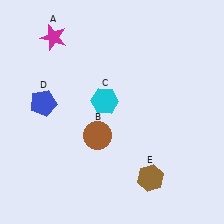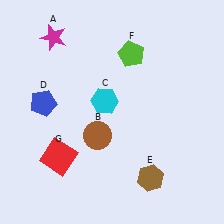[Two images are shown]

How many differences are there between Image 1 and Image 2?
There are 2 differences between the two images.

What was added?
A lime pentagon (F), a red square (G) were added in Image 2.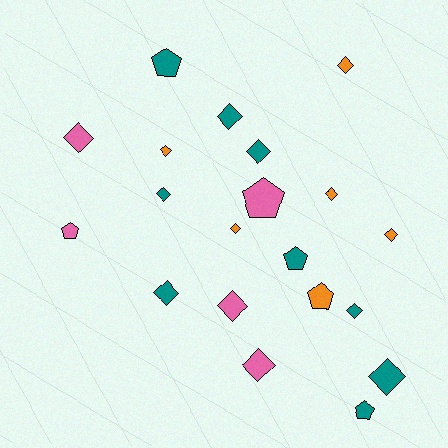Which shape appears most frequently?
Diamond, with 14 objects.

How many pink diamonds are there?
There are 3 pink diamonds.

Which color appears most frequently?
Teal, with 9 objects.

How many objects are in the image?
There are 20 objects.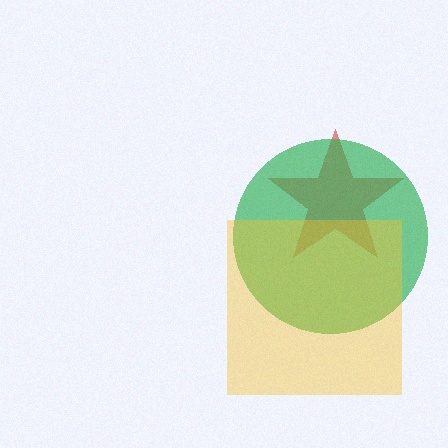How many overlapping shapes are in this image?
There are 3 overlapping shapes in the image.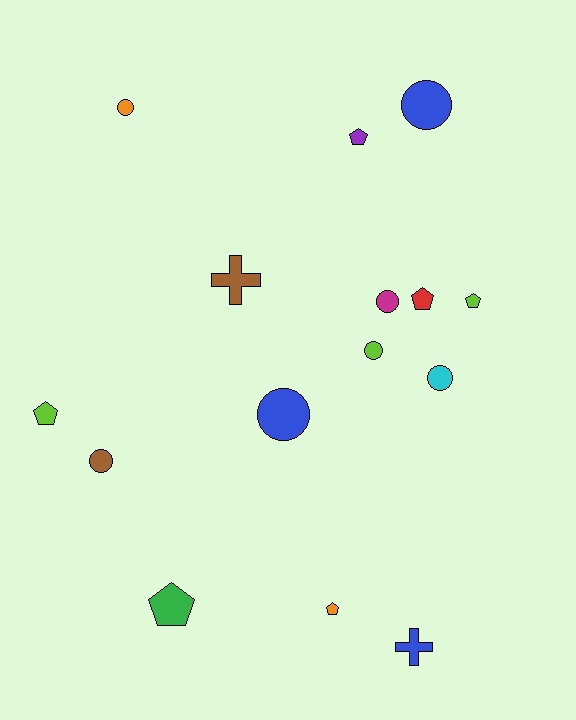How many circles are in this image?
There are 7 circles.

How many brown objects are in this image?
There are 2 brown objects.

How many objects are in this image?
There are 15 objects.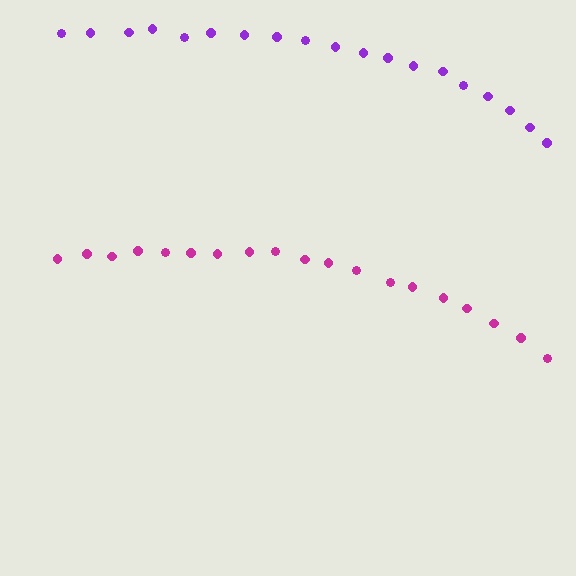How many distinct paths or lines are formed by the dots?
There are 2 distinct paths.